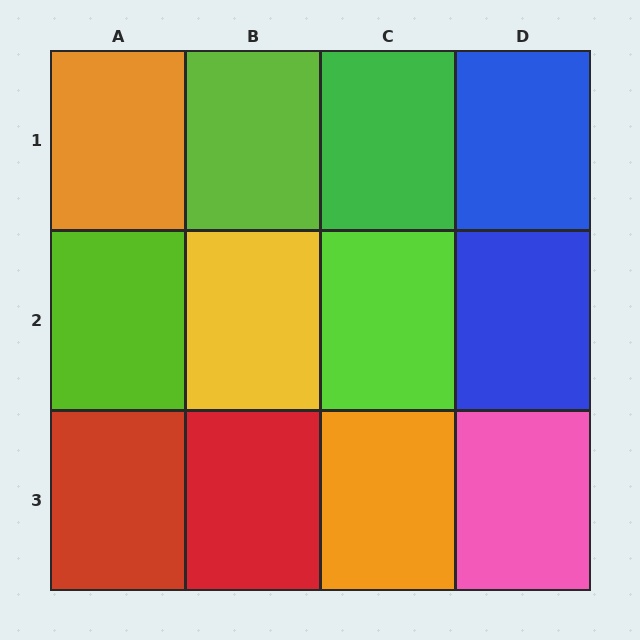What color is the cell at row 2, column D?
Blue.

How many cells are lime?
3 cells are lime.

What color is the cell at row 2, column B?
Yellow.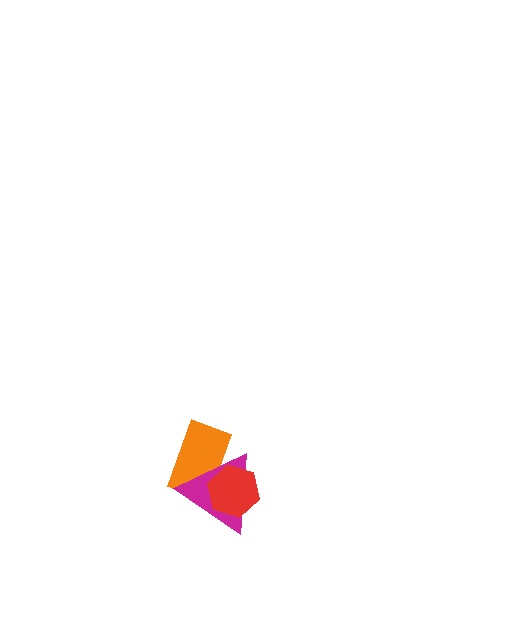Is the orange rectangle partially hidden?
Yes, it is partially covered by another shape.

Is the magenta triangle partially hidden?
Yes, it is partially covered by another shape.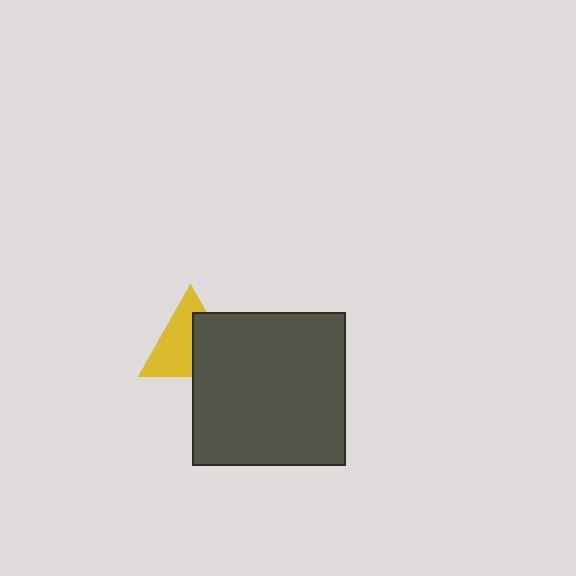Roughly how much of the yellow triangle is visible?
About half of it is visible (roughly 55%).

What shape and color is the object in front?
The object in front is a dark gray square.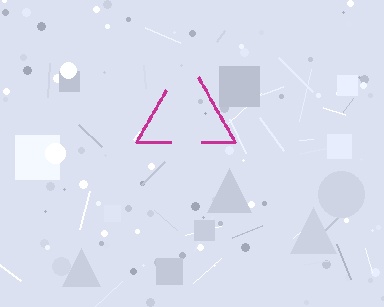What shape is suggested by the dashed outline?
The dashed outline suggests a triangle.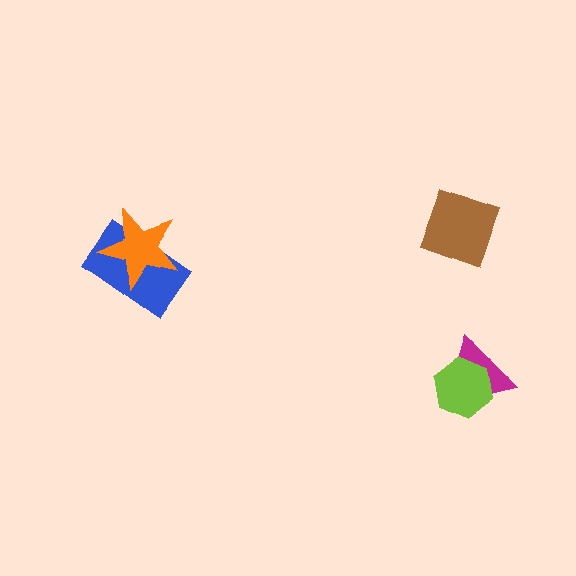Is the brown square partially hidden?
No, no other shape covers it.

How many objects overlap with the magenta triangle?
1 object overlaps with the magenta triangle.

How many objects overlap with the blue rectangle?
1 object overlaps with the blue rectangle.